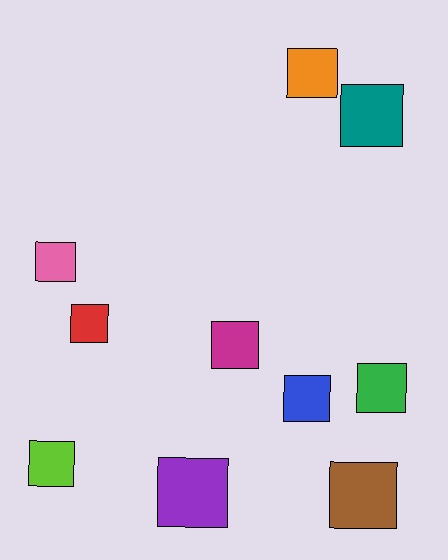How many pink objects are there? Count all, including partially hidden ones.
There is 1 pink object.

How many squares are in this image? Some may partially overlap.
There are 10 squares.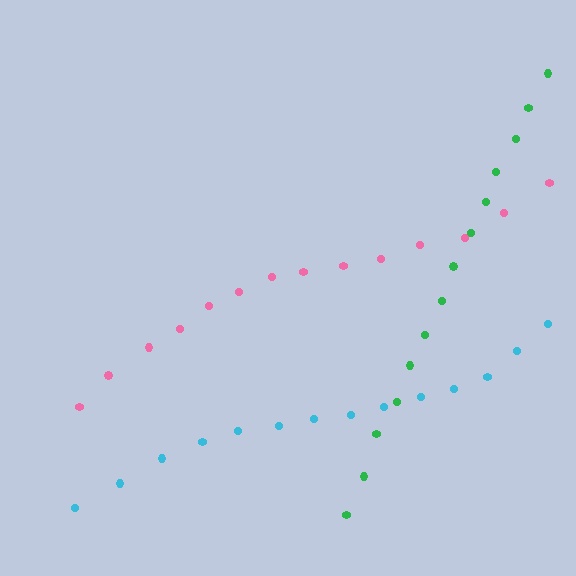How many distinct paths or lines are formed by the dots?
There are 3 distinct paths.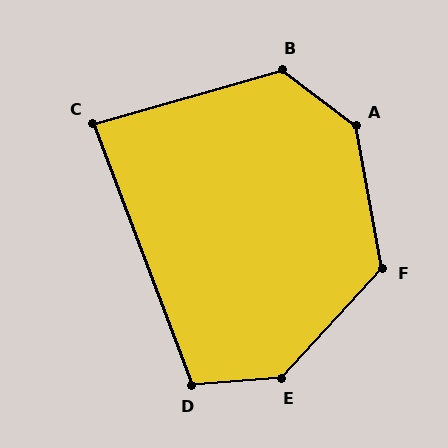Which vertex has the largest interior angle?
A, at approximately 138 degrees.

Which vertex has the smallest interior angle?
C, at approximately 85 degrees.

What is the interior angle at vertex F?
Approximately 127 degrees (obtuse).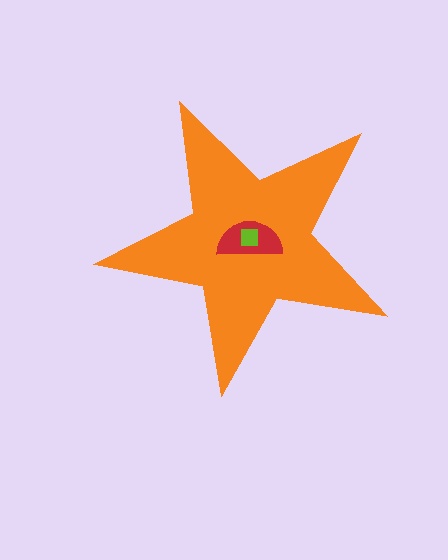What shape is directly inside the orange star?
The red semicircle.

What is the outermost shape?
The orange star.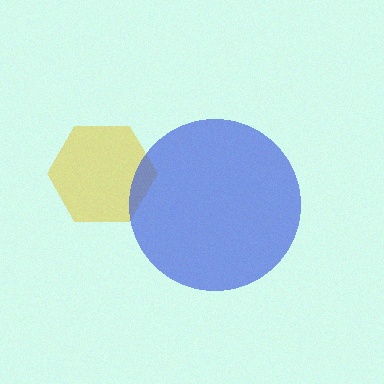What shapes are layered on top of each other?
The layered shapes are: a yellow hexagon, a blue circle.